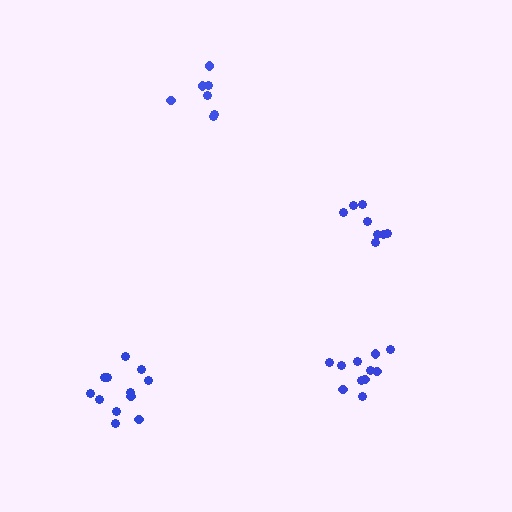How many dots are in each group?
Group 1: 12 dots, Group 2: 7 dots, Group 3: 8 dots, Group 4: 11 dots (38 total).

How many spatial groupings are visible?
There are 4 spatial groupings.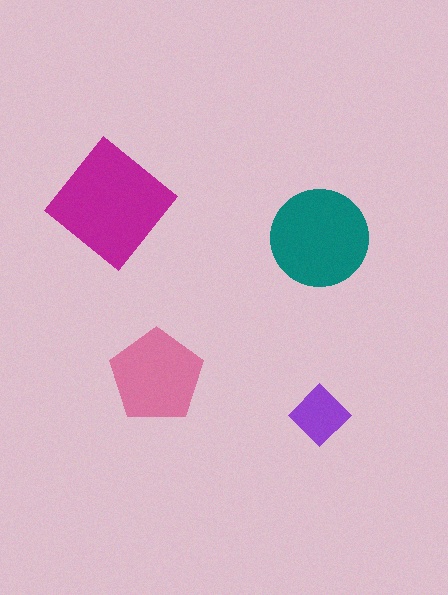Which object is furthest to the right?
The purple diamond is rightmost.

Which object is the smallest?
The purple diamond.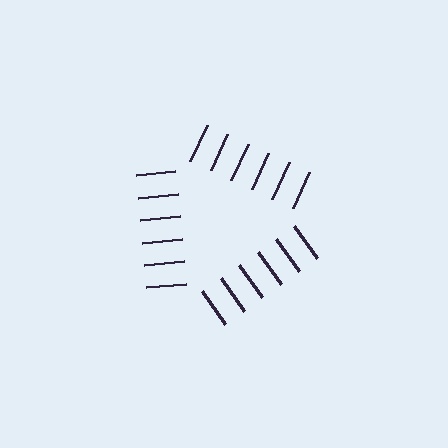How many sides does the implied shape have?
3 sides — the line-ends trace a triangle.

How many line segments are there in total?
18 — 6 along each of the 3 edges.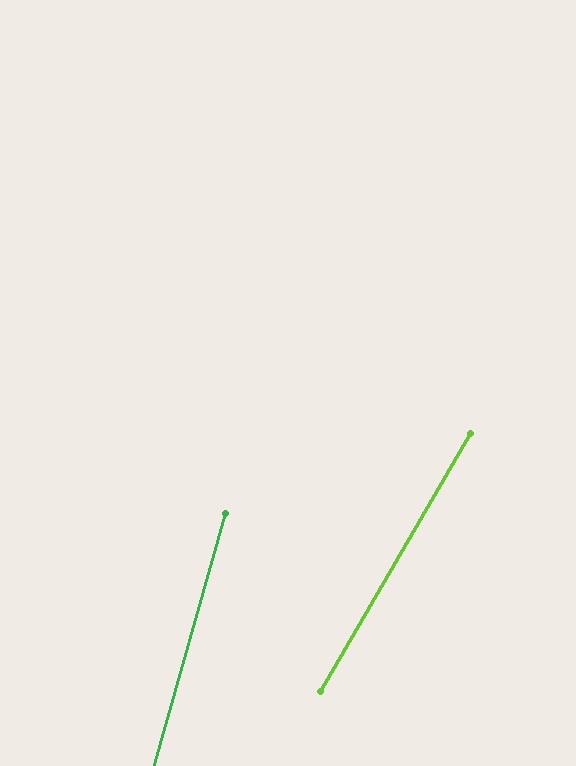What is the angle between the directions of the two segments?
Approximately 14 degrees.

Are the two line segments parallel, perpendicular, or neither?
Neither parallel nor perpendicular — they differ by about 14°.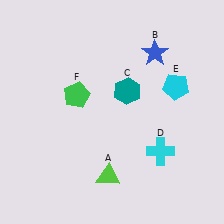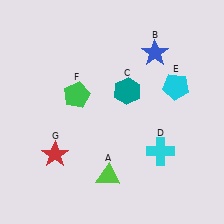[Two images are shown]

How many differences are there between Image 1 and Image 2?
There is 1 difference between the two images.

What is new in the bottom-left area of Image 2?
A red star (G) was added in the bottom-left area of Image 2.